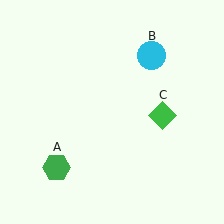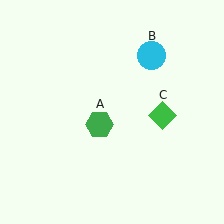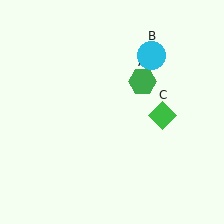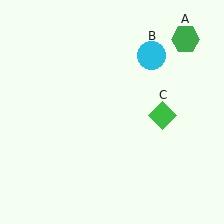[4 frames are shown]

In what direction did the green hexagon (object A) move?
The green hexagon (object A) moved up and to the right.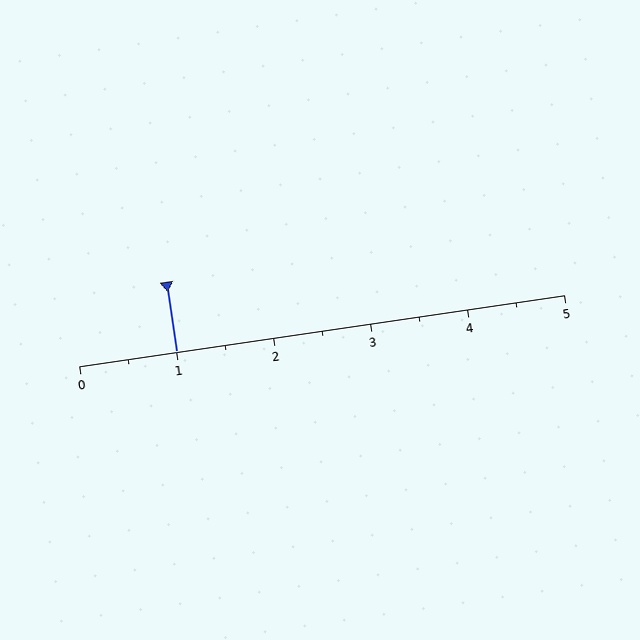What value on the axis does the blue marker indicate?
The marker indicates approximately 1.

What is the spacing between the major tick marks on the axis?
The major ticks are spaced 1 apart.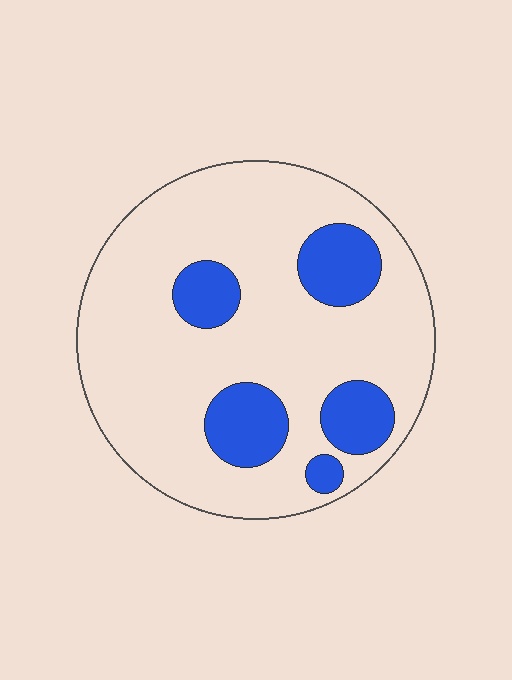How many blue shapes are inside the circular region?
5.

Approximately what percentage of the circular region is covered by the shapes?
Approximately 20%.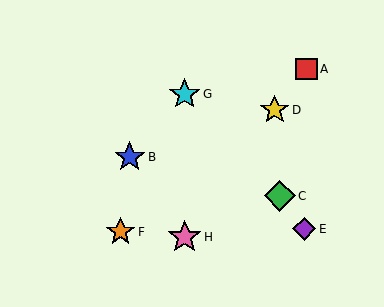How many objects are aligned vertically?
2 objects (G, H) are aligned vertically.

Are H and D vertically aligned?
No, H is at x≈185 and D is at x≈275.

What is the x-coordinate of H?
Object H is at x≈185.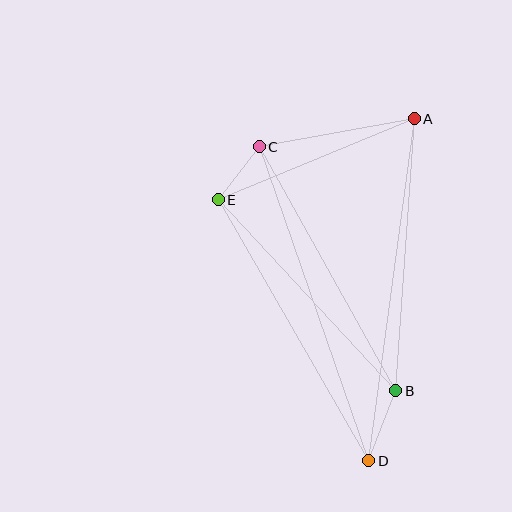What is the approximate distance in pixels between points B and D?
The distance between B and D is approximately 75 pixels.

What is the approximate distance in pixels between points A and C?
The distance between A and C is approximately 157 pixels.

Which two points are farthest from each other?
Points A and D are farthest from each other.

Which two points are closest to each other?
Points C and E are closest to each other.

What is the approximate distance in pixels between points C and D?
The distance between C and D is approximately 333 pixels.